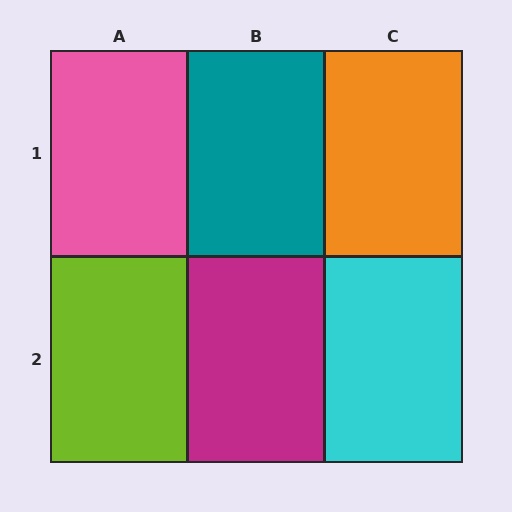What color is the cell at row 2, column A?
Lime.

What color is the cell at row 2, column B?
Magenta.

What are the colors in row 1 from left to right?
Pink, teal, orange.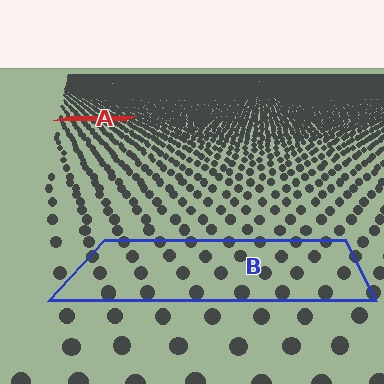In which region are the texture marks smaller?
The texture marks are smaller in region A, because it is farther away.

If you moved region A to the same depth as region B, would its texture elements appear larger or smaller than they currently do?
They would appear larger. At a closer depth, the same texture elements are projected at a bigger on-screen size.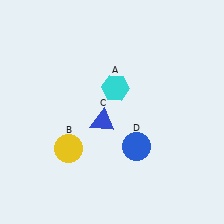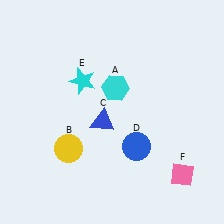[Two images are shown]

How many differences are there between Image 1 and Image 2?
There are 2 differences between the two images.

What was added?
A cyan star (E), a pink diamond (F) were added in Image 2.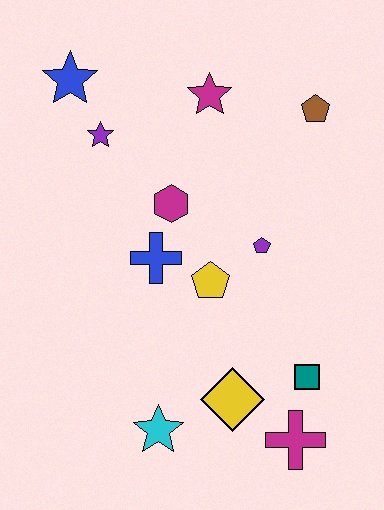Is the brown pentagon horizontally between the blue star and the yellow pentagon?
No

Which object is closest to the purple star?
The blue star is closest to the purple star.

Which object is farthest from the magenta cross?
The blue star is farthest from the magenta cross.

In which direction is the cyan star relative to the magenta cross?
The cyan star is to the left of the magenta cross.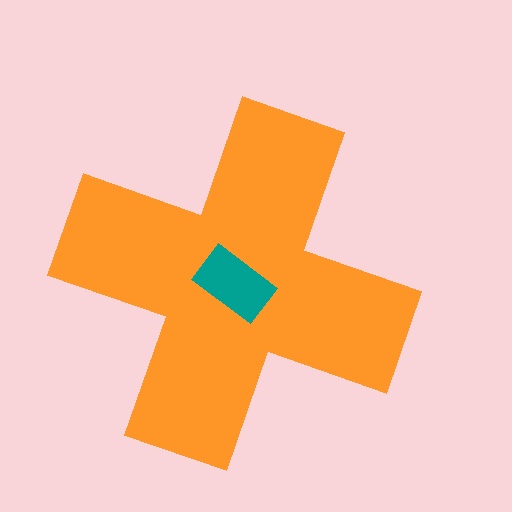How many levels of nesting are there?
2.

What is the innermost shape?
The teal rectangle.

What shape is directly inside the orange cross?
The teal rectangle.